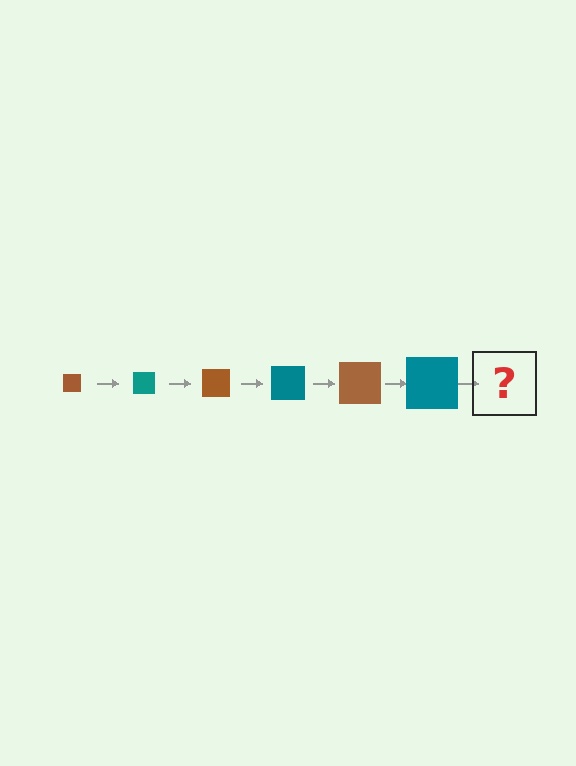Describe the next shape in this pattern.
It should be a brown square, larger than the previous one.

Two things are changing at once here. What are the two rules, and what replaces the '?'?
The two rules are that the square grows larger each step and the color cycles through brown and teal. The '?' should be a brown square, larger than the previous one.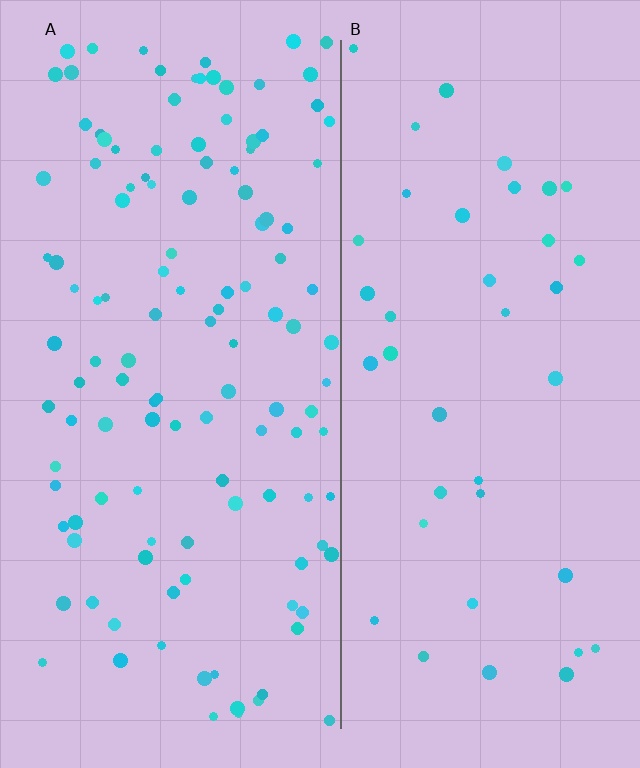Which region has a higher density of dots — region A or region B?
A (the left).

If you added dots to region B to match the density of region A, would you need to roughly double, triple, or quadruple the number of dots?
Approximately triple.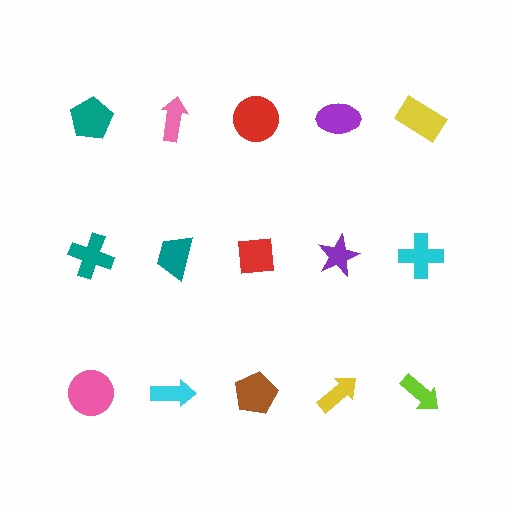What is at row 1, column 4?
A purple ellipse.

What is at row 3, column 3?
A brown pentagon.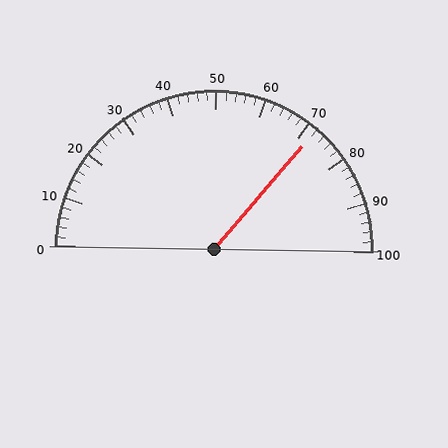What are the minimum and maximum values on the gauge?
The gauge ranges from 0 to 100.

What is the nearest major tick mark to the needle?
The nearest major tick mark is 70.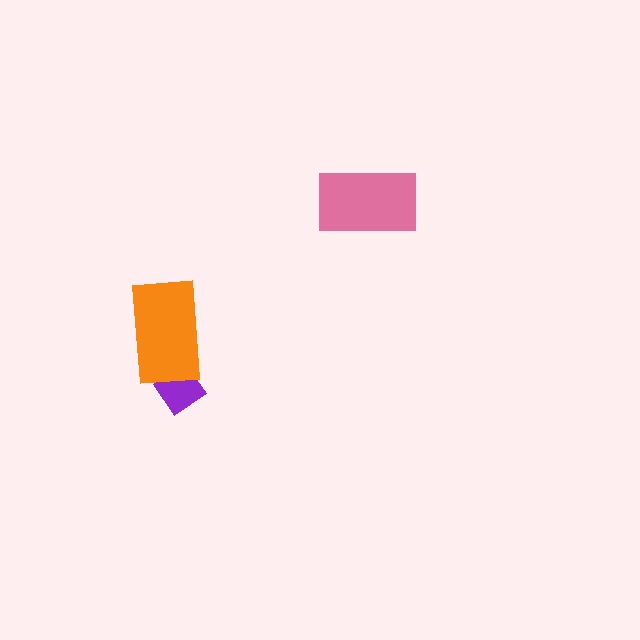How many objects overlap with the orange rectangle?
1 object overlaps with the orange rectangle.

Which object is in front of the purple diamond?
The orange rectangle is in front of the purple diamond.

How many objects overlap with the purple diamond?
1 object overlaps with the purple diamond.